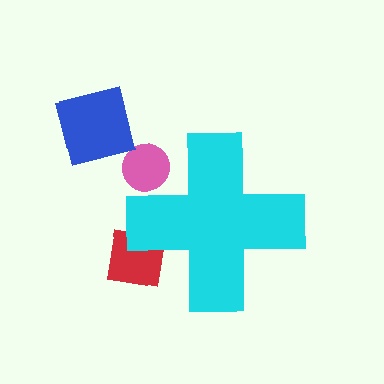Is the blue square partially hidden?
No, the blue square is fully visible.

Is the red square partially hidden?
Yes, the red square is partially hidden behind the cyan cross.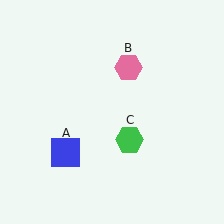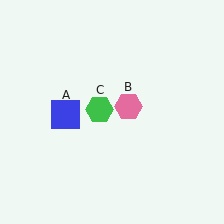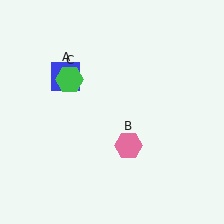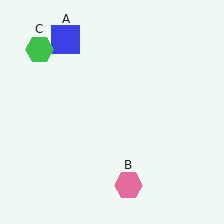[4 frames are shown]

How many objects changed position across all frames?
3 objects changed position: blue square (object A), pink hexagon (object B), green hexagon (object C).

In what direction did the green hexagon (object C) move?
The green hexagon (object C) moved up and to the left.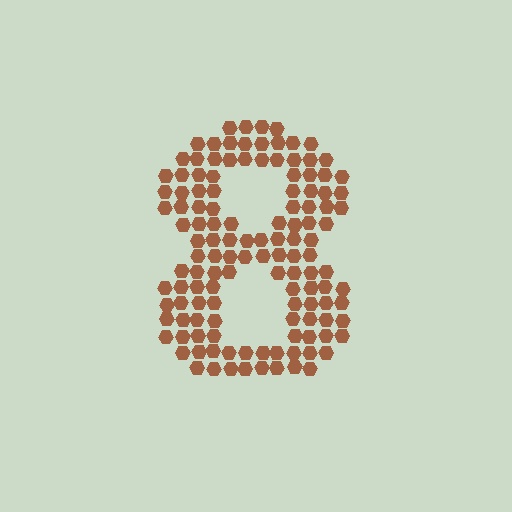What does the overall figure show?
The overall figure shows the digit 8.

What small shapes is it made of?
It is made of small hexagons.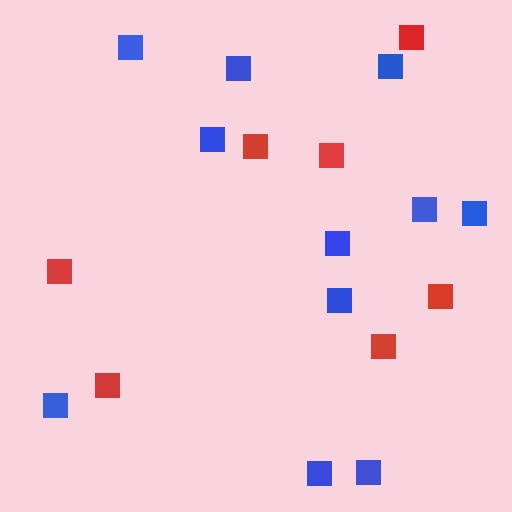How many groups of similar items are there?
There are 2 groups: one group of red squares (7) and one group of blue squares (11).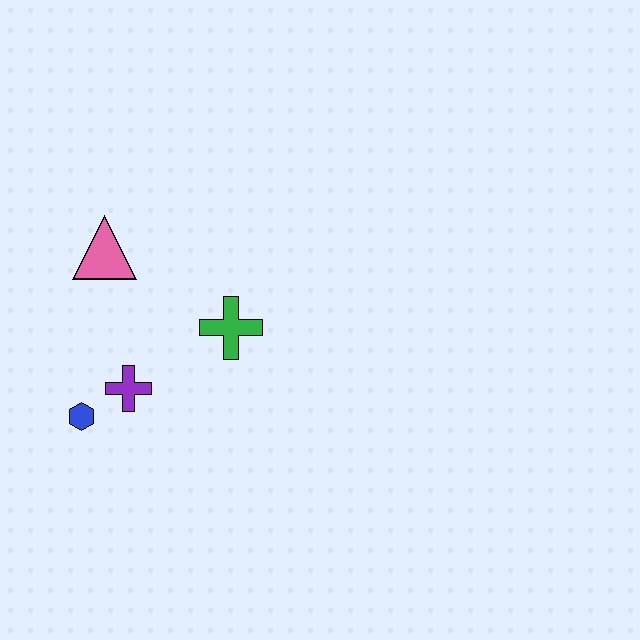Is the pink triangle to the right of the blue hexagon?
Yes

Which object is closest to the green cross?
The purple cross is closest to the green cross.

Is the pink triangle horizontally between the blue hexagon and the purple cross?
Yes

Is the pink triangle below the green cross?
No